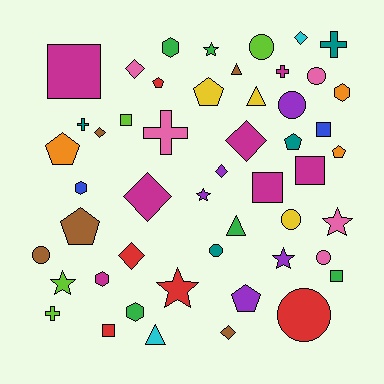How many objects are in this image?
There are 50 objects.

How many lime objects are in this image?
There are 4 lime objects.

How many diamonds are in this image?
There are 8 diamonds.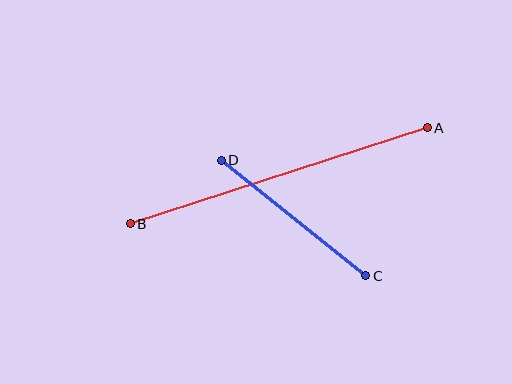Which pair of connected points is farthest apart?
Points A and B are farthest apart.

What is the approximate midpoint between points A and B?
The midpoint is at approximately (279, 176) pixels.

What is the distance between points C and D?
The distance is approximately 185 pixels.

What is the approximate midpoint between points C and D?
The midpoint is at approximately (294, 218) pixels.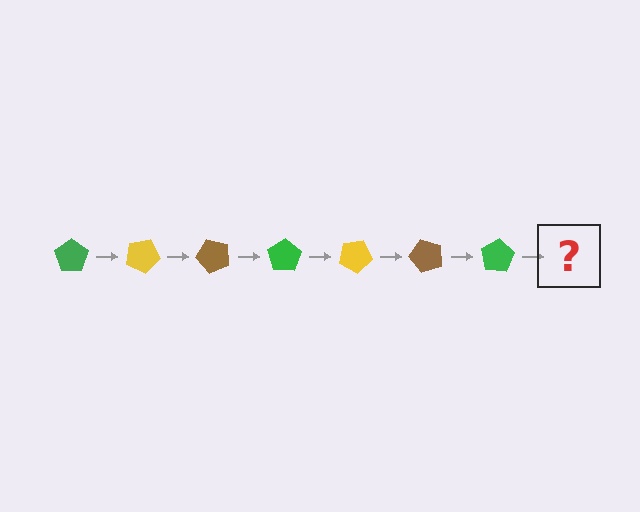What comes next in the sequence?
The next element should be a yellow pentagon, rotated 175 degrees from the start.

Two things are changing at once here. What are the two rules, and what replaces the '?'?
The two rules are that it rotates 25 degrees each step and the color cycles through green, yellow, and brown. The '?' should be a yellow pentagon, rotated 175 degrees from the start.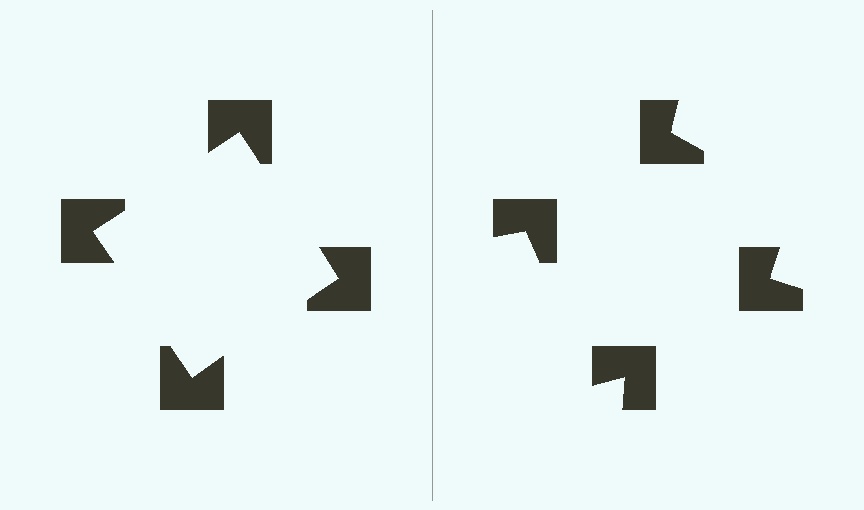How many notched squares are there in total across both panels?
8 — 4 on each side.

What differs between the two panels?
The notched squares are positioned identically on both sides; only the wedge orientations differ. On the left they align to a square; on the right they are misaligned.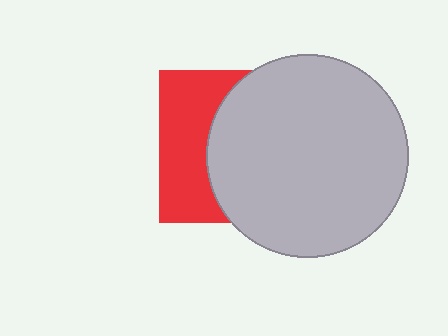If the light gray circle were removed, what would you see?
You would see the complete red square.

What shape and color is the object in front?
The object in front is a light gray circle.